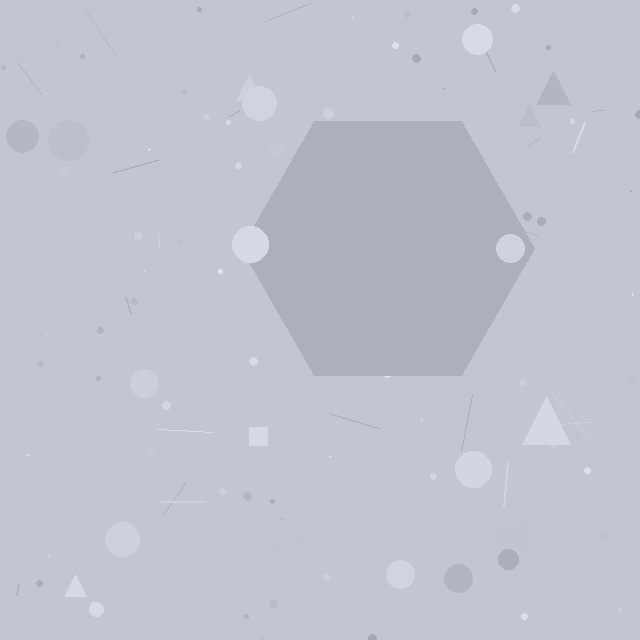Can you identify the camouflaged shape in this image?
The camouflaged shape is a hexagon.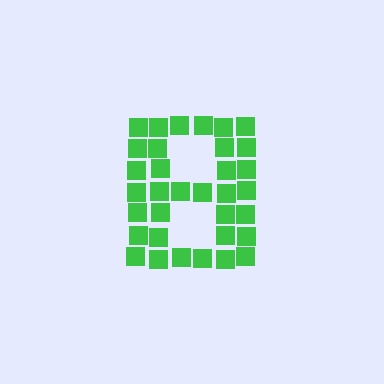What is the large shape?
The large shape is the letter B.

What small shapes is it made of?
It is made of small squares.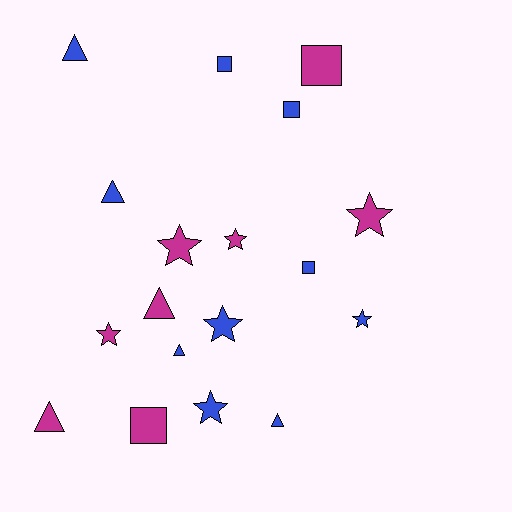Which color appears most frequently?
Blue, with 10 objects.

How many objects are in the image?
There are 18 objects.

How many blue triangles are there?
There are 4 blue triangles.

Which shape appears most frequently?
Star, with 7 objects.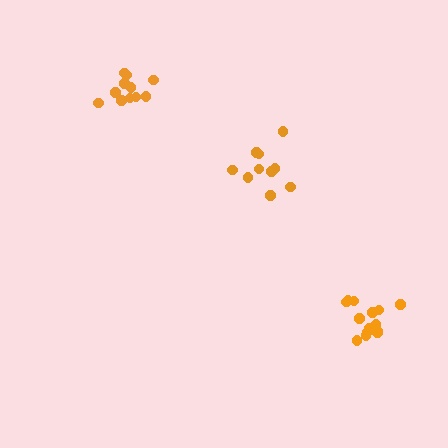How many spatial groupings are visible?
There are 3 spatial groupings.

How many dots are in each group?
Group 1: 10 dots, Group 2: 14 dots, Group 3: 11 dots (35 total).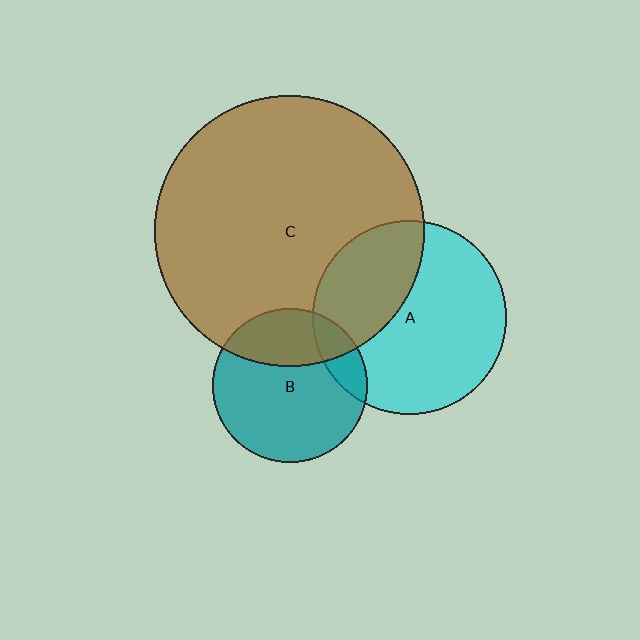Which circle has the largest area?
Circle C (brown).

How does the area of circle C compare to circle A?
Approximately 2.0 times.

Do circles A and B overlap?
Yes.